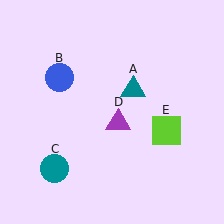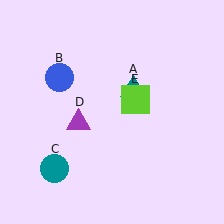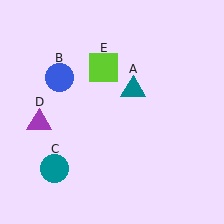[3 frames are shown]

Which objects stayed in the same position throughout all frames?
Teal triangle (object A) and blue circle (object B) and teal circle (object C) remained stationary.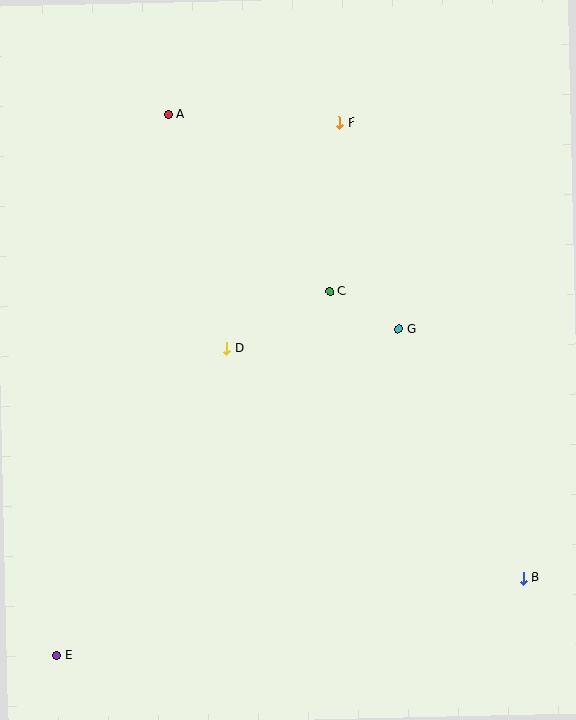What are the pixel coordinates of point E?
Point E is at (56, 656).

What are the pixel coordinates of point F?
Point F is at (339, 122).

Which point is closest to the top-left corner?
Point A is closest to the top-left corner.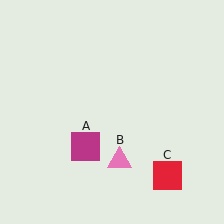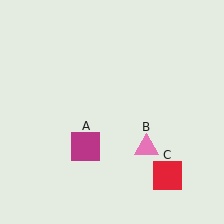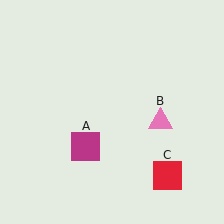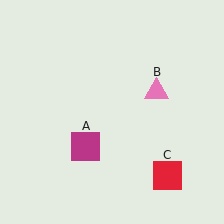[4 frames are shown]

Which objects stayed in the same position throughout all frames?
Magenta square (object A) and red square (object C) remained stationary.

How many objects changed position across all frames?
1 object changed position: pink triangle (object B).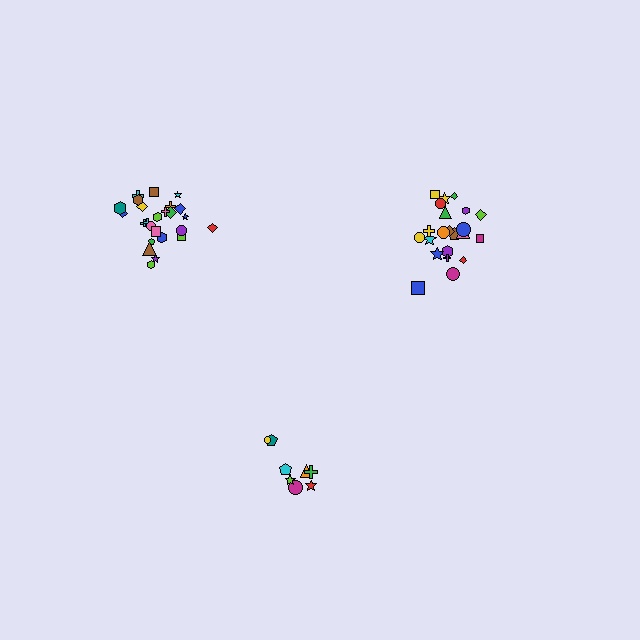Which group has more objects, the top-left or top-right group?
The top-left group.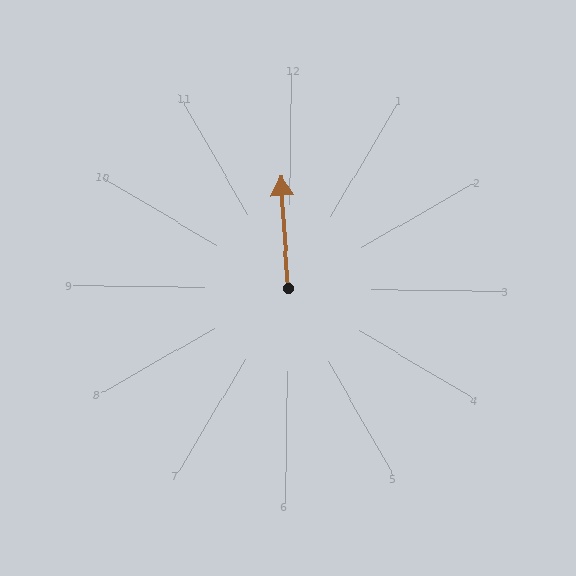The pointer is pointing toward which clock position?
Roughly 12 o'clock.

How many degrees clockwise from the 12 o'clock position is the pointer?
Approximately 356 degrees.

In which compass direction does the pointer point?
North.